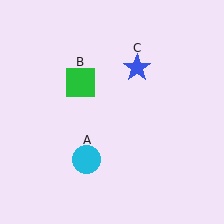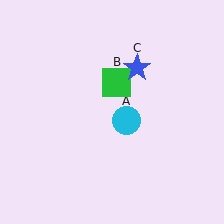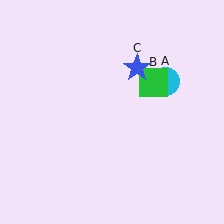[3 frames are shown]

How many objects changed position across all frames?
2 objects changed position: cyan circle (object A), green square (object B).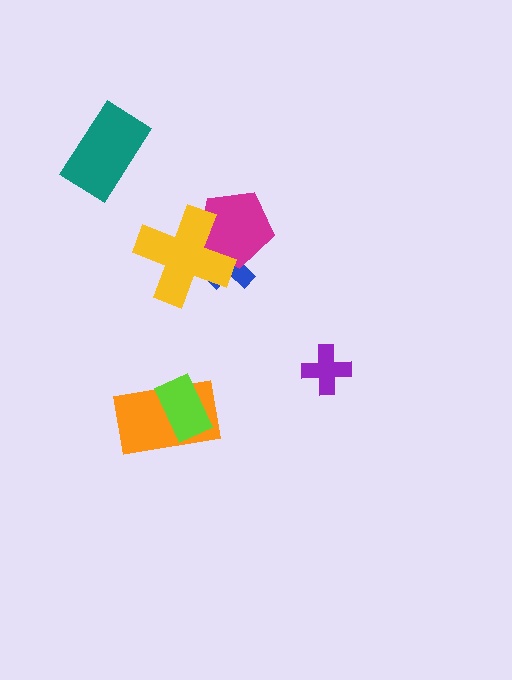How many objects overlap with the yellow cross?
2 objects overlap with the yellow cross.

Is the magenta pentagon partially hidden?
Yes, it is partially covered by another shape.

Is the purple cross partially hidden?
No, no other shape covers it.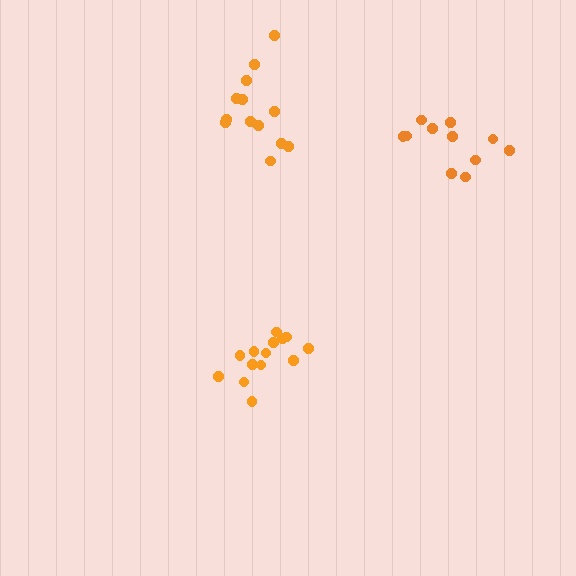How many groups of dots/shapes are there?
There are 3 groups.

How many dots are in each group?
Group 1: 11 dots, Group 2: 13 dots, Group 3: 14 dots (38 total).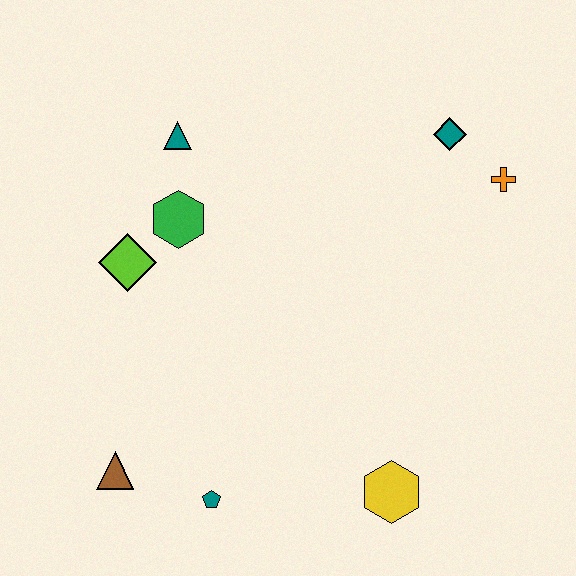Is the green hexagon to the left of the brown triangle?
No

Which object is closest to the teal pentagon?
The brown triangle is closest to the teal pentagon.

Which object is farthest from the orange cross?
The brown triangle is farthest from the orange cross.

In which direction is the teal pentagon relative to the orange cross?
The teal pentagon is below the orange cross.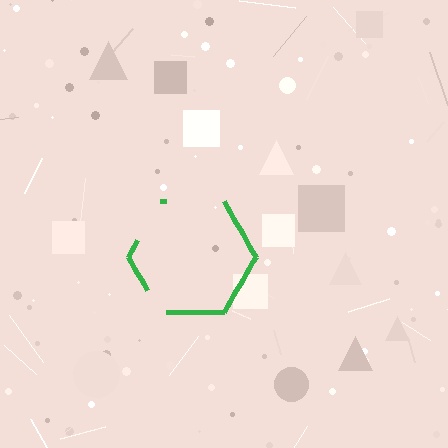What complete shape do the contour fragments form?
The contour fragments form a hexagon.